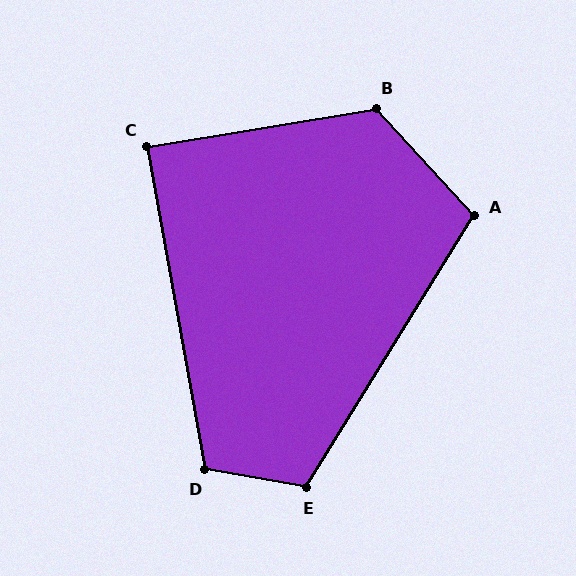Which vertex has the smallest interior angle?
C, at approximately 89 degrees.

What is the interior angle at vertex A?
Approximately 106 degrees (obtuse).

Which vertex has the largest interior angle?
B, at approximately 123 degrees.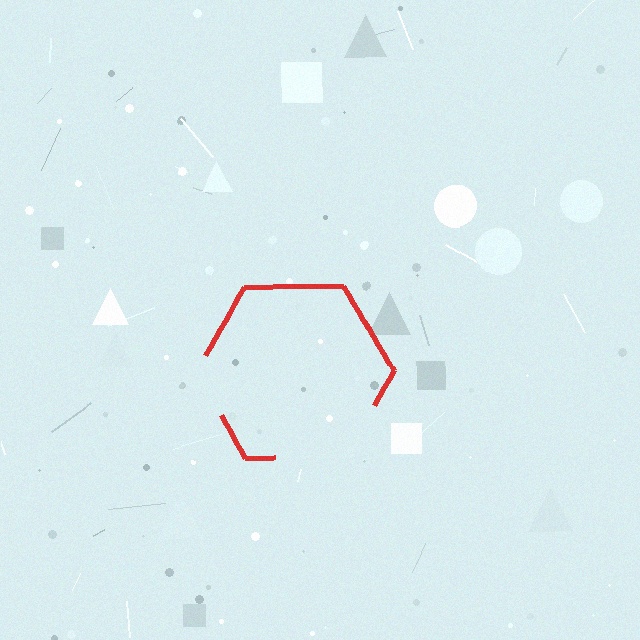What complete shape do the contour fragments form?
The contour fragments form a hexagon.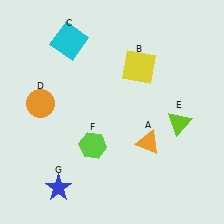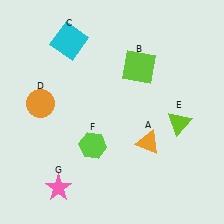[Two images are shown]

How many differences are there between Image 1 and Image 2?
There are 2 differences between the two images.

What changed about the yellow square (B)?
In Image 1, B is yellow. In Image 2, it changed to lime.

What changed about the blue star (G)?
In Image 1, G is blue. In Image 2, it changed to pink.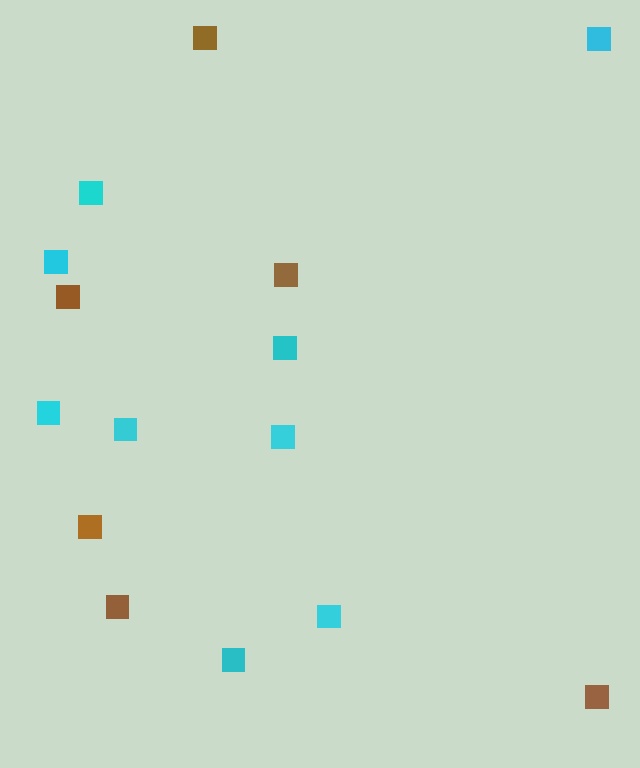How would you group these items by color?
There are 2 groups: one group of brown squares (6) and one group of cyan squares (9).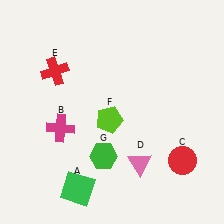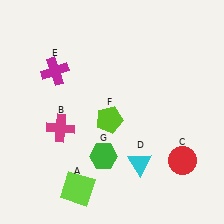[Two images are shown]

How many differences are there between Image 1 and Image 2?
There are 3 differences between the two images.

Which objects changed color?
A changed from green to lime. D changed from pink to cyan. E changed from red to magenta.